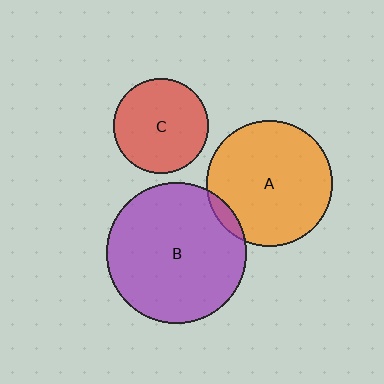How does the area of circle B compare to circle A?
Approximately 1.3 times.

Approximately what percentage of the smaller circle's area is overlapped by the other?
Approximately 5%.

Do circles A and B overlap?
Yes.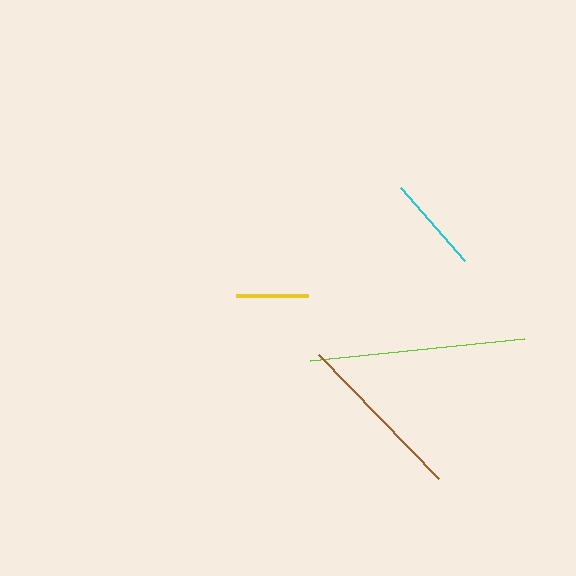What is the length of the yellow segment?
The yellow segment is approximately 72 pixels long.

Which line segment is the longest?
The lime line is the longest at approximately 215 pixels.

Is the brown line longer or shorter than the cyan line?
The brown line is longer than the cyan line.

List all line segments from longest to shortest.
From longest to shortest: lime, brown, cyan, yellow.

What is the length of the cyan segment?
The cyan segment is approximately 97 pixels long.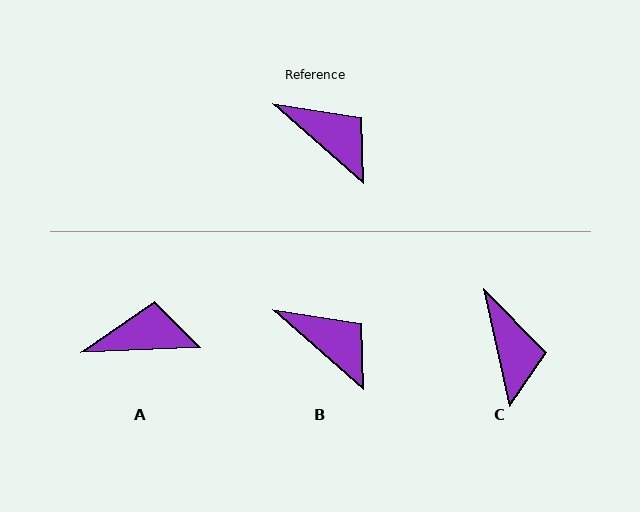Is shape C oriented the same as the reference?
No, it is off by about 36 degrees.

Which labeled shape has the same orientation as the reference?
B.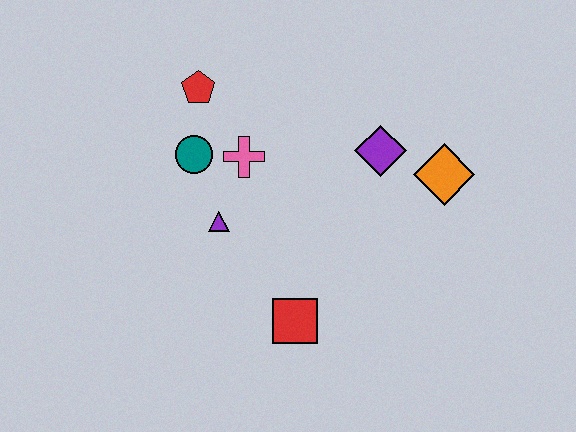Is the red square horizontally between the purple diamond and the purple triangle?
Yes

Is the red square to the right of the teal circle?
Yes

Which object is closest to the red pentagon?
The teal circle is closest to the red pentagon.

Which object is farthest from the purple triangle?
The orange diamond is farthest from the purple triangle.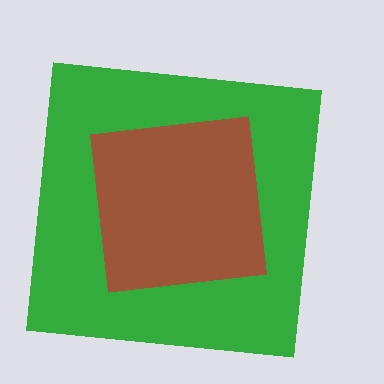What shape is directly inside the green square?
The brown square.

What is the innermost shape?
The brown square.